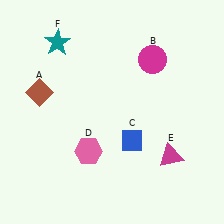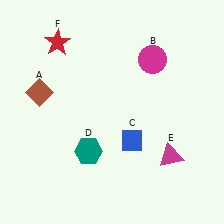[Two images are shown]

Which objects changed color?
D changed from pink to teal. F changed from teal to red.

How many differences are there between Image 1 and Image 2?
There are 2 differences between the two images.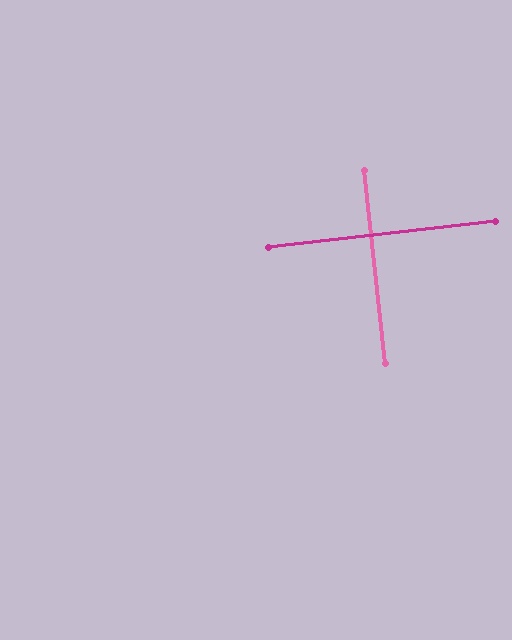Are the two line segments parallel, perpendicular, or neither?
Perpendicular — they meet at approximately 90°.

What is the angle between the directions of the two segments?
Approximately 90 degrees.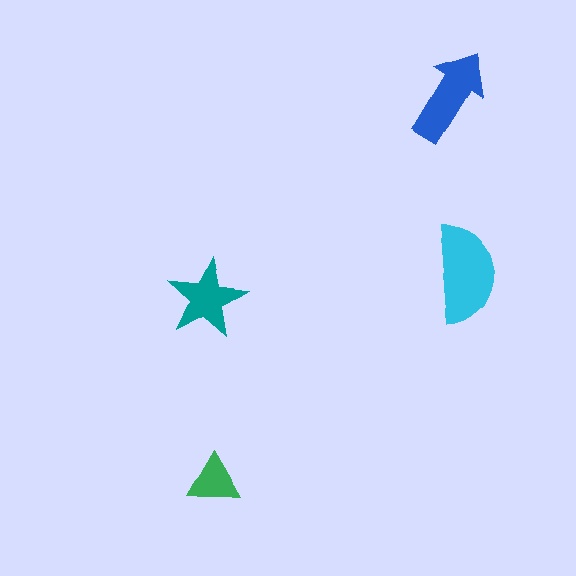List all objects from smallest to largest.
The green triangle, the teal star, the blue arrow, the cyan semicircle.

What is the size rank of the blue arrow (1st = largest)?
2nd.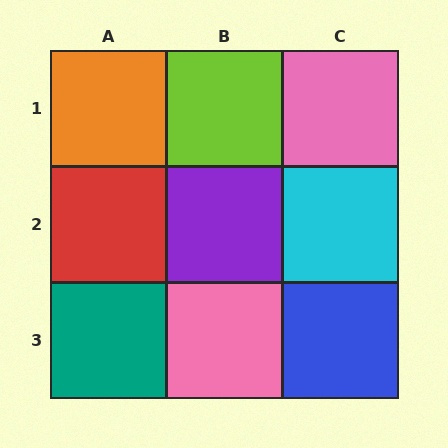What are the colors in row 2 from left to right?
Red, purple, cyan.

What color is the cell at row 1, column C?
Pink.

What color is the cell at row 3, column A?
Teal.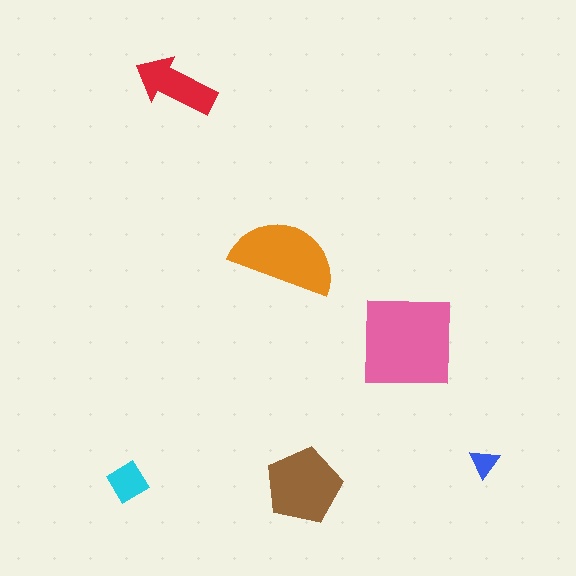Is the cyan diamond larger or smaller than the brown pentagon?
Smaller.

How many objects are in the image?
There are 6 objects in the image.